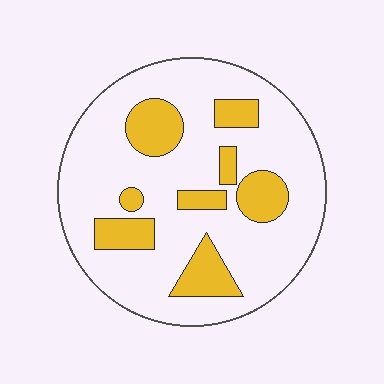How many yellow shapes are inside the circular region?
8.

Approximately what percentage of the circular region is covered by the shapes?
Approximately 25%.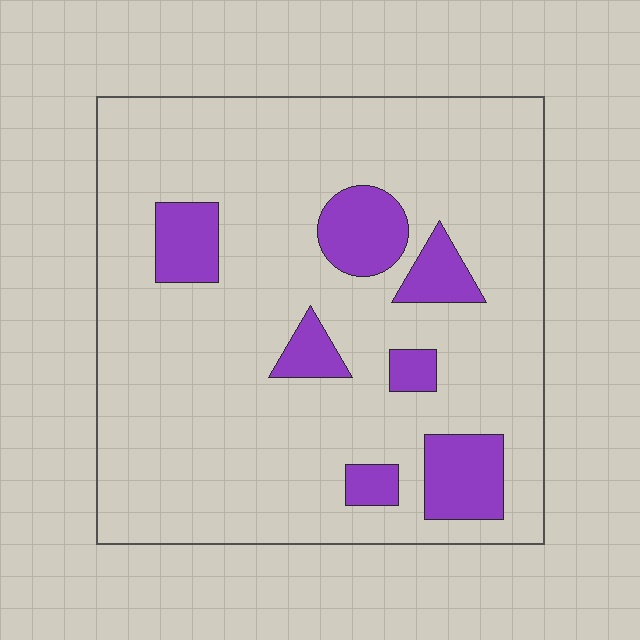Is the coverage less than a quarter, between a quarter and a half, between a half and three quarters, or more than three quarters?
Less than a quarter.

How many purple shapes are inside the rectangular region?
7.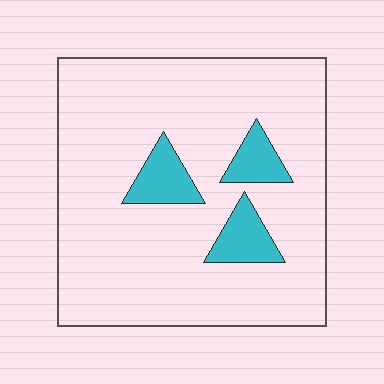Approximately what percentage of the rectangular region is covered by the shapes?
Approximately 10%.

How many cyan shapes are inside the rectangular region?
3.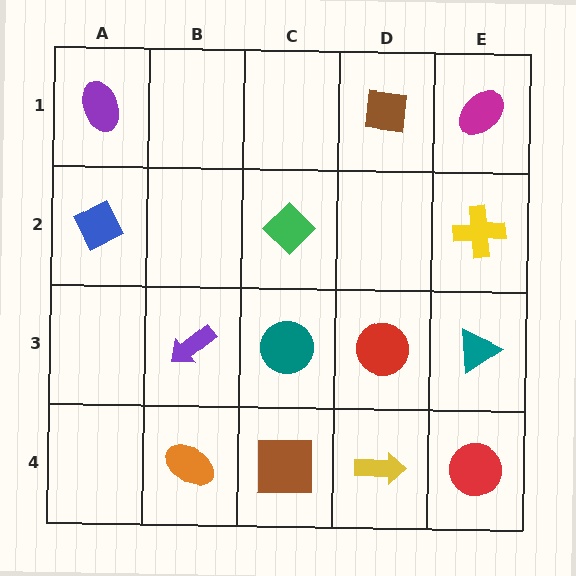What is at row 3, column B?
A purple arrow.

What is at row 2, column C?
A green diamond.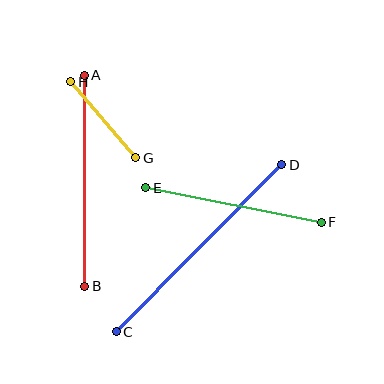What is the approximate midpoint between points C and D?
The midpoint is at approximately (199, 248) pixels.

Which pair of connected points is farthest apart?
Points C and D are farthest apart.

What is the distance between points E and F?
The distance is approximately 179 pixels.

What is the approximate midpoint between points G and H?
The midpoint is at approximately (103, 120) pixels.